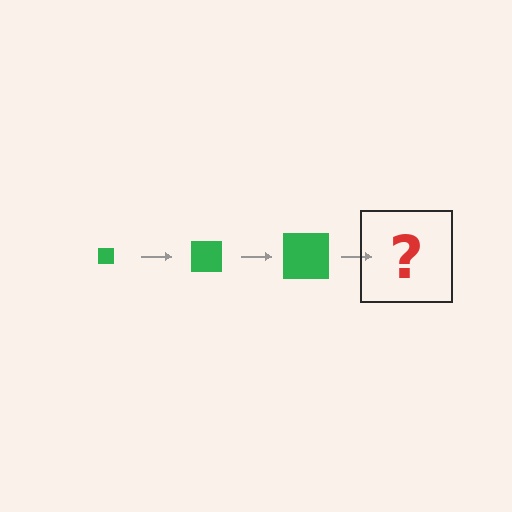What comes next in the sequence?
The next element should be a green square, larger than the previous one.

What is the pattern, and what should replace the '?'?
The pattern is that the square gets progressively larger each step. The '?' should be a green square, larger than the previous one.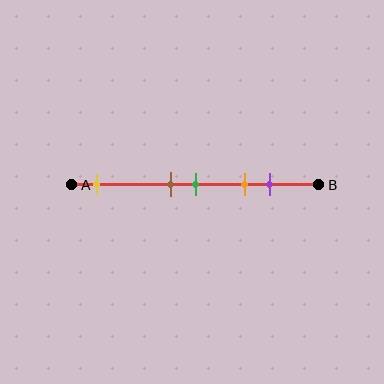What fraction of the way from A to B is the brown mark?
The brown mark is approximately 40% (0.4) of the way from A to B.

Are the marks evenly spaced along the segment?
No, the marks are not evenly spaced.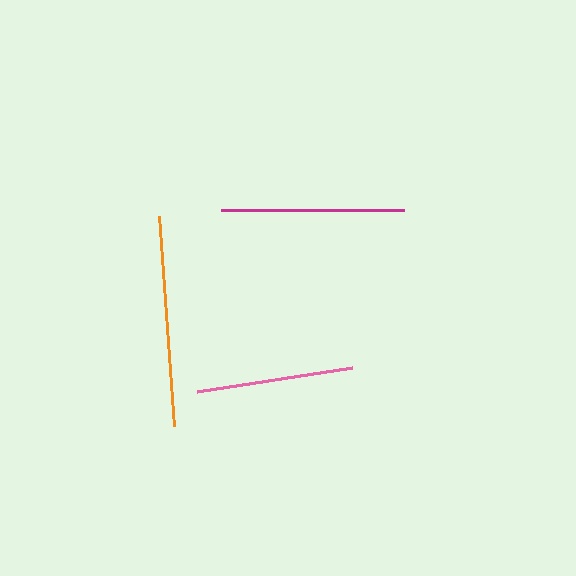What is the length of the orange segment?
The orange segment is approximately 210 pixels long.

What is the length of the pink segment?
The pink segment is approximately 158 pixels long.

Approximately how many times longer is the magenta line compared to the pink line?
The magenta line is approximately 1.2 times the length of the pink line.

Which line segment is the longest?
The orange line is the longest at approximately 210 pixels.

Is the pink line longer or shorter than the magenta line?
The magenta line is longer than the pink line.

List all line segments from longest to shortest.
From longest to shortest: orange, magenta, pink.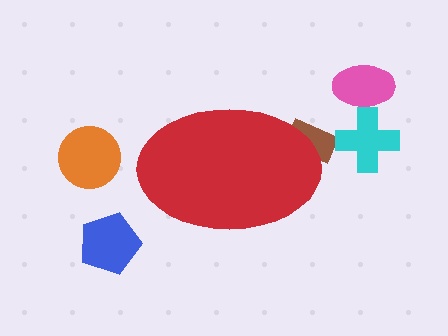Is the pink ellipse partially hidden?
No, the pink ellipse is fully visible.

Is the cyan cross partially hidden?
No, the cyan cross is fully visible.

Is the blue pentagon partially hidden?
No, the blue pentagon is fully visible.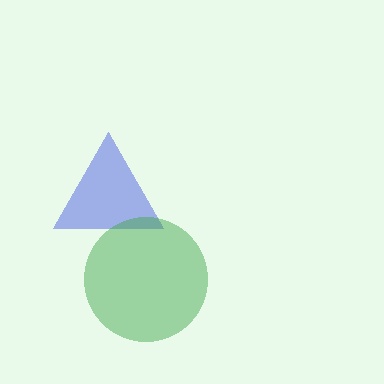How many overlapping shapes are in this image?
There are 2 overlapping shapes in the image.